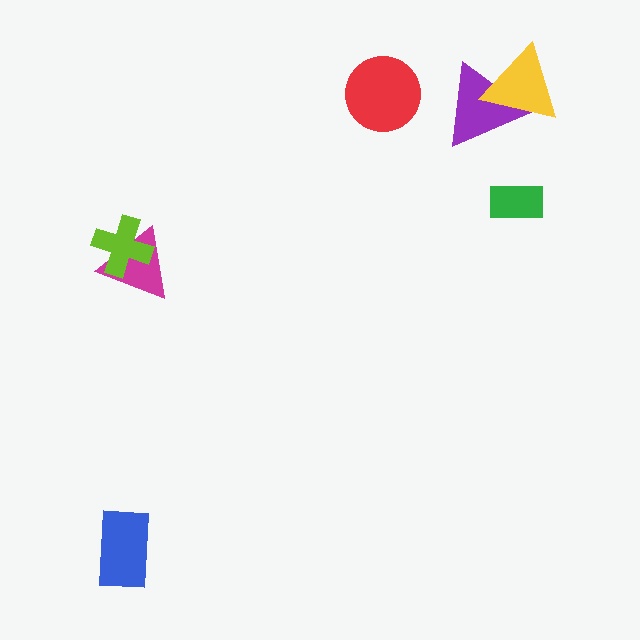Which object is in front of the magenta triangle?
The lime cross is in front of the magenta triangle.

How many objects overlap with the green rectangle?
0 objects overlap with the green rectangle.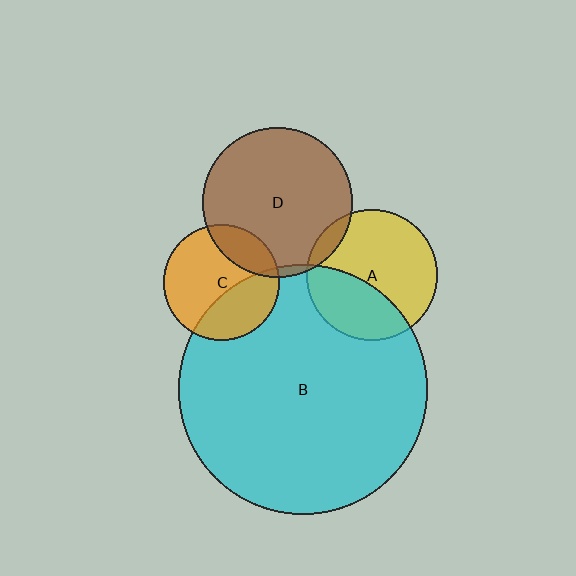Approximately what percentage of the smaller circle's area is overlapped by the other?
Approximately 35%.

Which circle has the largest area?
Circle B (cyan).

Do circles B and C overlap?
Yes.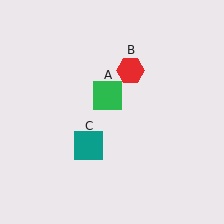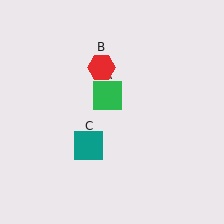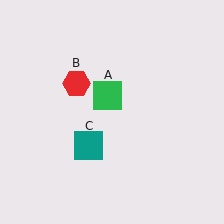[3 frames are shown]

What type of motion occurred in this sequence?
The red hexagon (object B) rotated counterclockwise around the center of the scene.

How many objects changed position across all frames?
1 object changed position: red hexagon (object B).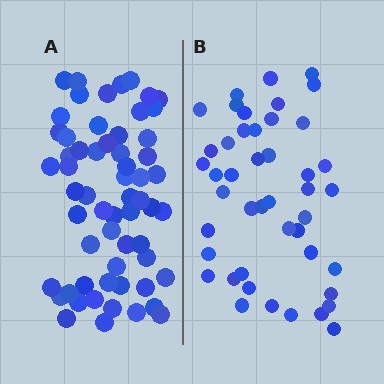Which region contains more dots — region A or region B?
Region A (the left region) has more dots.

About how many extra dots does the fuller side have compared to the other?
Region A has approximately 15 more dots than region B.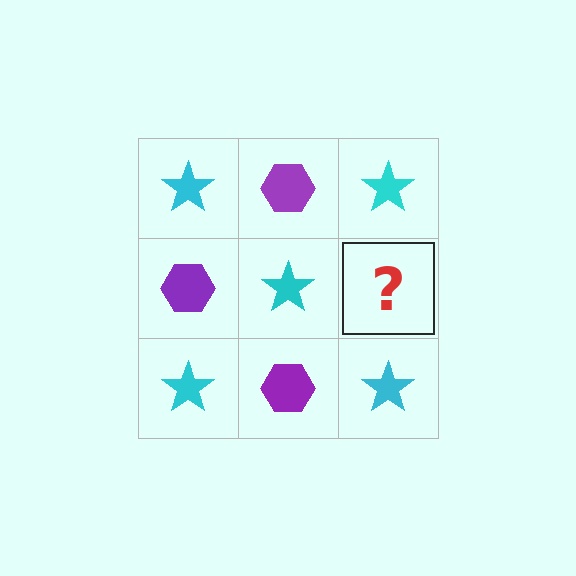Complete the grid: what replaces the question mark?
The question mark should be replaced with a purple hexagon.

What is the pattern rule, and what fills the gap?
The rule is that it alternates cyan star and purple hexagon in a checkerboard pattern. The gap should be filled with a purple hexagon.